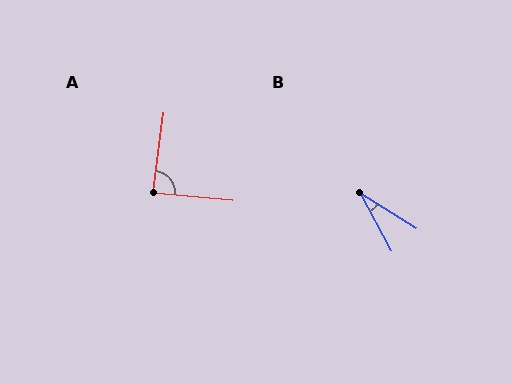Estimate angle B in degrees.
Approximately 29 degrees.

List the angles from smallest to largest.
B (29°), A (87°).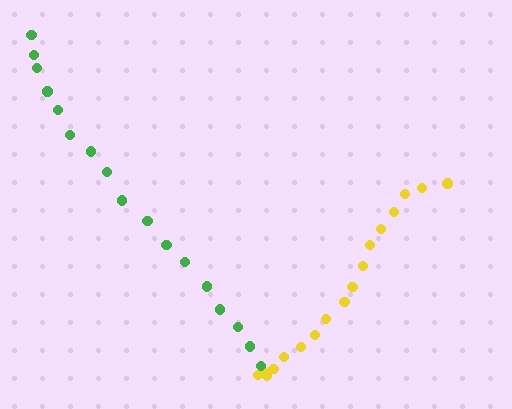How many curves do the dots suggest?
There are 2 distinct paths.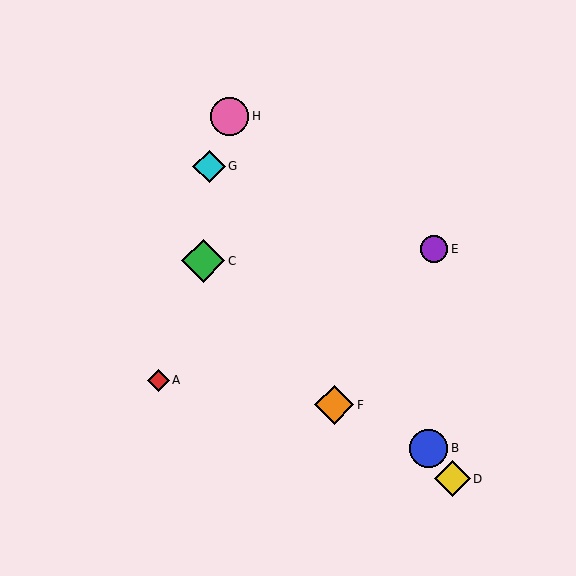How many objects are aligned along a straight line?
3 objects (B, D, G) are aligned along a straight line.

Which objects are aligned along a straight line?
Objects B, D, G are aligned along a straight line.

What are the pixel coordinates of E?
Object E is at (434, 249).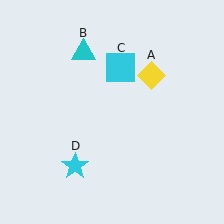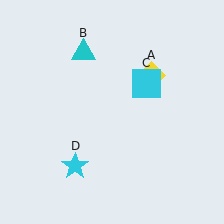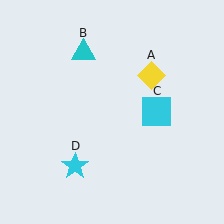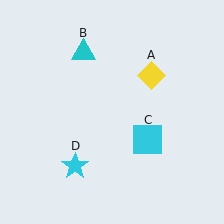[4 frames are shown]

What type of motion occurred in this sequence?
The cyan square (object C) rotated clockwise around the center of the scene.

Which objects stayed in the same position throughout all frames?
Yellow diamond (object A) and cyan triangle (object B) and cyan star (object D) remained stationary.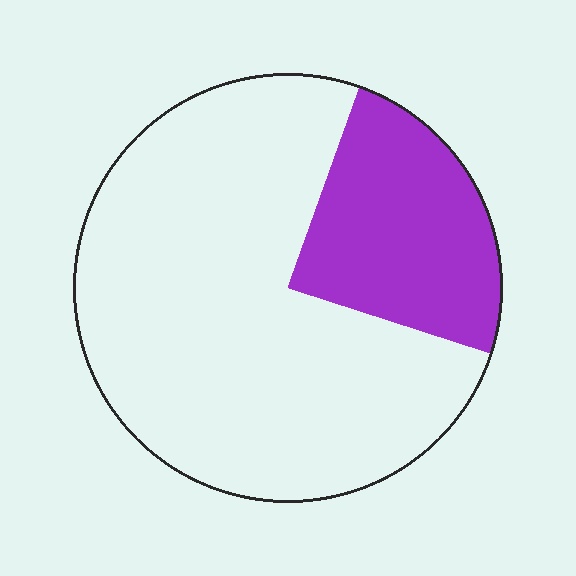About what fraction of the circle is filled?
About one quarter (1/4).